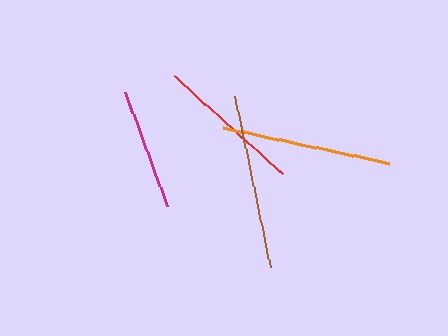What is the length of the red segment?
The red segment is approximately 147 pixels long.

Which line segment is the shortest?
The magenta line is the shortest at approximately 121 pixels.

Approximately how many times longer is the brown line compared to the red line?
The brown line is approximately 1.2 times the length of the red line.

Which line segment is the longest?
The brown line is the longest at approximately 175 pixels.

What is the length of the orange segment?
The orange segment is approximately 169 pixels long.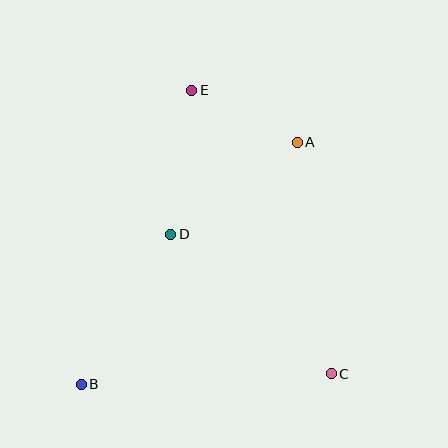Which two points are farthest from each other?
Points A and B are farthest from each other.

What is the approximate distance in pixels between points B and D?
The distance between B and D is approximately 175 pixels.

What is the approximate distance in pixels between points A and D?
The distance between A and D is approximately 156 pixels.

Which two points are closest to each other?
Points A and E are closest to each other.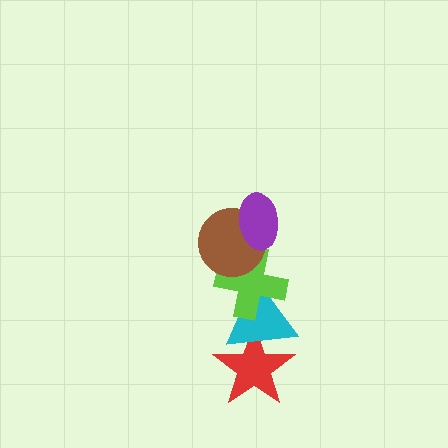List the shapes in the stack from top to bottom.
From top to bottom: the purple ellipse, the brown circle, the lime cross, the cyan triangle, the red star.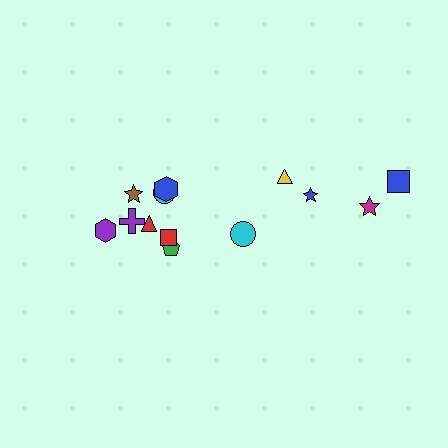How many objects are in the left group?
There are 8 objects.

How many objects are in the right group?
There are 5 objects.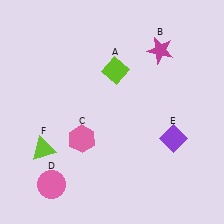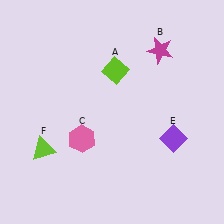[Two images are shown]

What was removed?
The pink circle (D) was removed in Image 2.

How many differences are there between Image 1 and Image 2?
There is 1 difference between the two images.